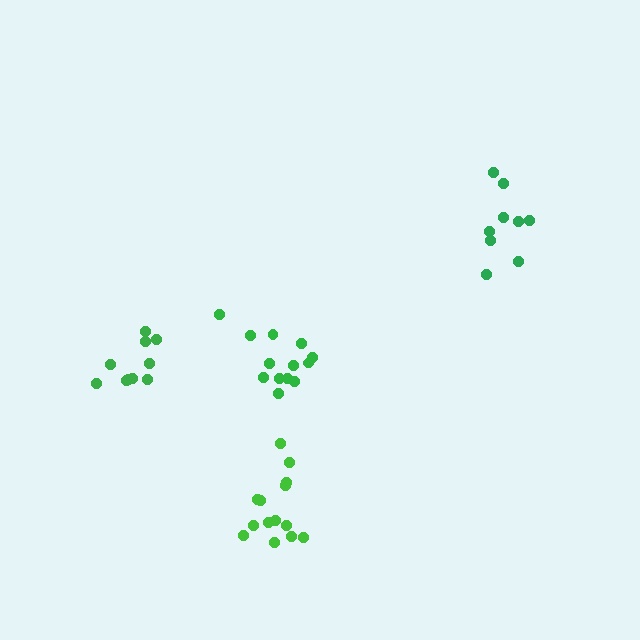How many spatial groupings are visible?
There are 4 spatial groupings.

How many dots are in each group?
Group 1: 14 dots, Group 2: 9 dots, Group 3: 13 dots, Group 4: 10 dots (46 total).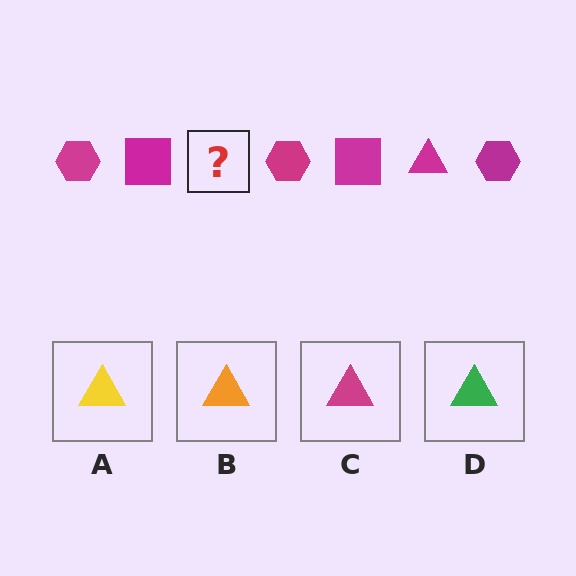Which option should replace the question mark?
Option C.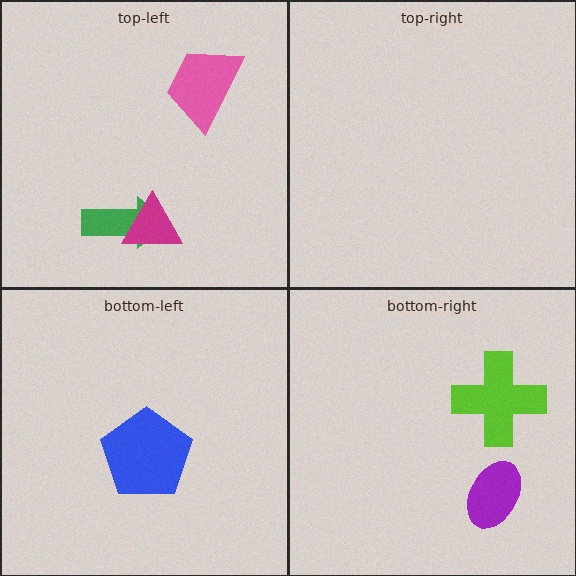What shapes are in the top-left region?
The green arrow, the magenta triangle, the pink trapezoid.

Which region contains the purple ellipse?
The bottom-right region.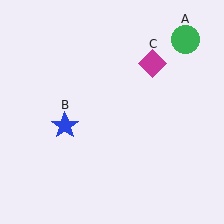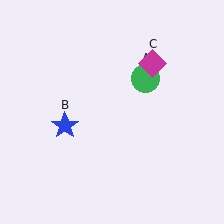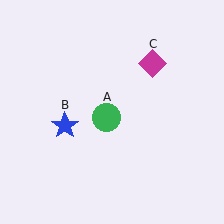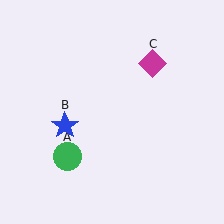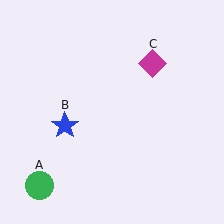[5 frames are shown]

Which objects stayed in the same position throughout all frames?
Blue star (object B) and magenta diamond (object C) remained stationary.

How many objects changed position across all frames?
1 object changed position: green circle (object A).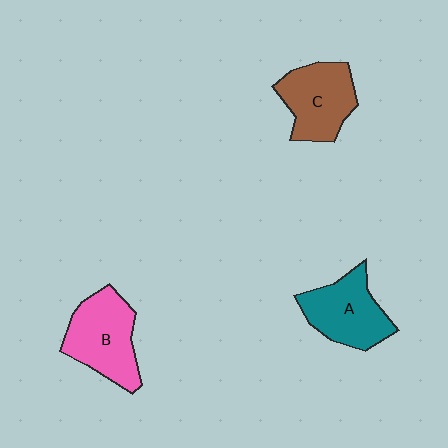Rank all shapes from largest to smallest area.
From largest to smallest: B (pink), A (teal), C (brown).